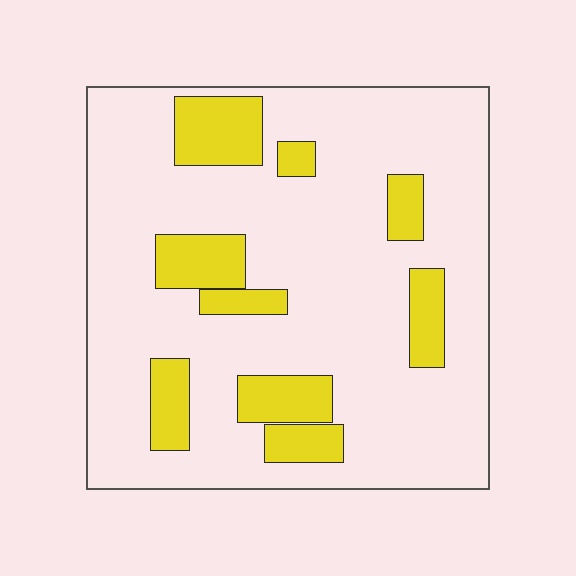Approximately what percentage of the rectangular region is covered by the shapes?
Approximately 20%.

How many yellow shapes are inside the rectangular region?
9.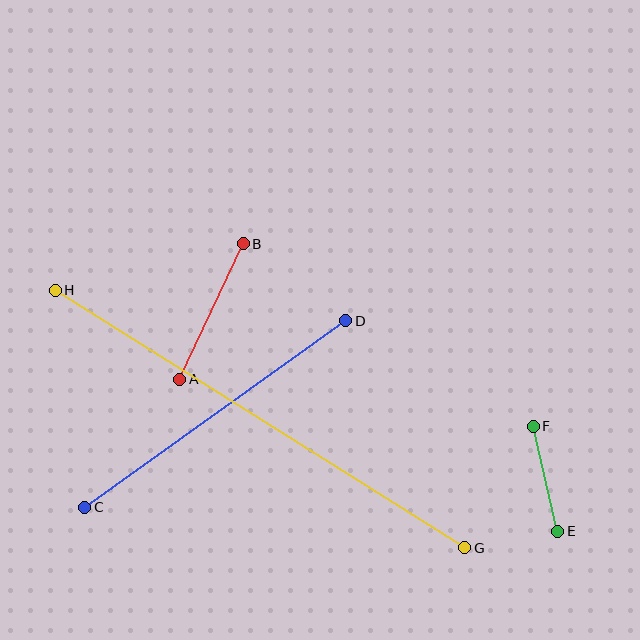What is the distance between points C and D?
The distance is approximately 321 pixels.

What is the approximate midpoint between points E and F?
The midpoint is at approximately (546, 479) pixels.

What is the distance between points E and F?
The distance is approximately 108 pixels.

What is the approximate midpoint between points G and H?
The midpoint is at approximately (260, 419) pixels.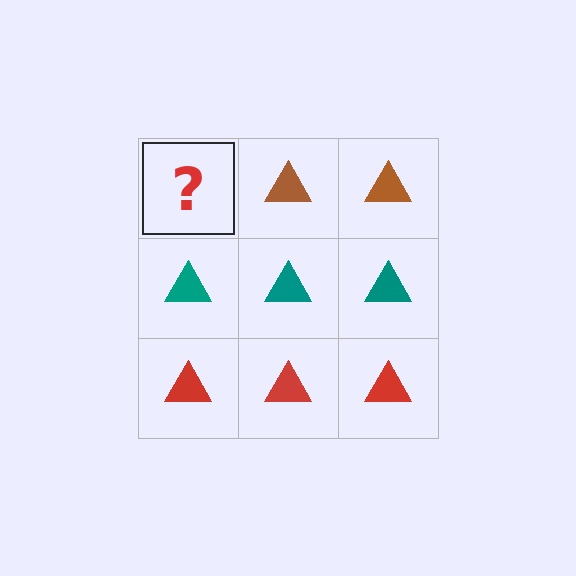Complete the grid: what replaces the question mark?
The question mark should be replaced with a brown triangle.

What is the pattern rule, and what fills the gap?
The rule is that each row has a consistent color. The gap should be filled with a brown triangle.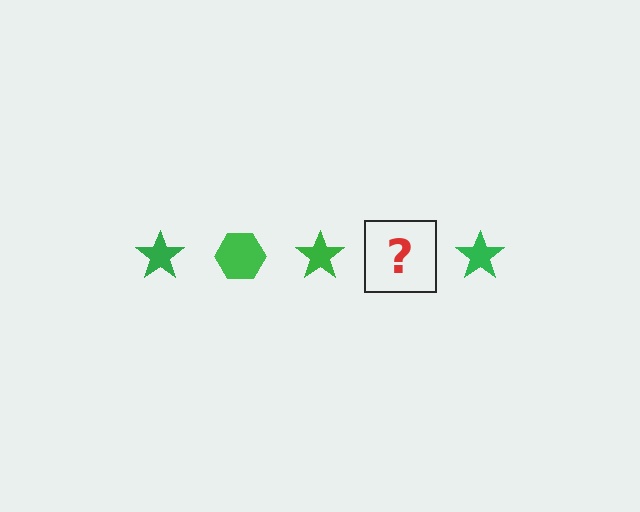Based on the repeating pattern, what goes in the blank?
The blank should be a green hexagon.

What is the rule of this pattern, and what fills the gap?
The rule is that the pattern cycles through star, hexagon shapes in green. The gap should be filled with a green hexagon.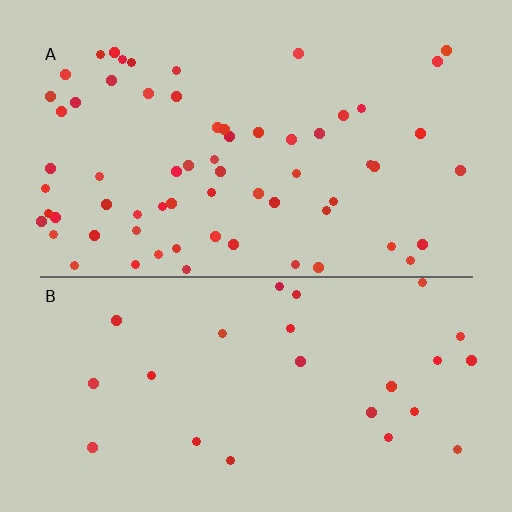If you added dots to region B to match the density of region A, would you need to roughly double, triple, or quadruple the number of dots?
Approximately triple.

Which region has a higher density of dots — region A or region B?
A (the top).